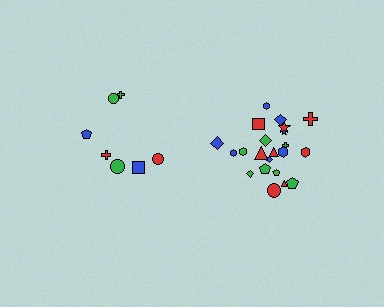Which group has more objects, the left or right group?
The right group.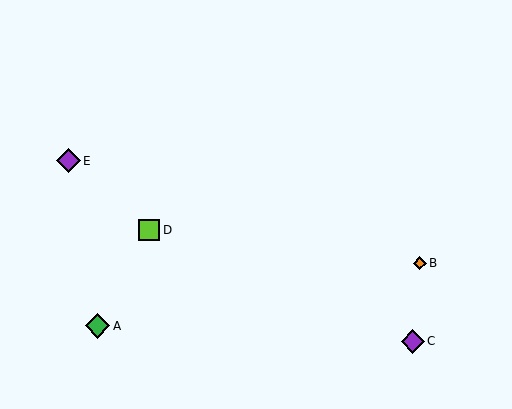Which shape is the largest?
The green diamond (labeled A) is the largest.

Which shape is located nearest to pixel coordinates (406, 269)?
The orange diamond (labeled B) at (420, 263) is nearest to that location.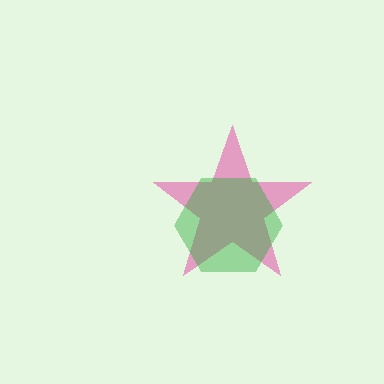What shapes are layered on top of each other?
The layered shapes are: a pink star, a green hexagon.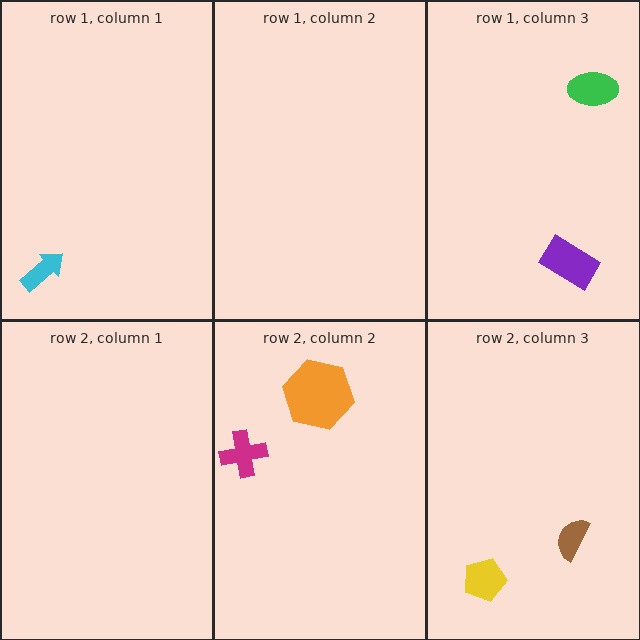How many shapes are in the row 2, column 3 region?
2.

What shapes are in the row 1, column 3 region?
The green ellipse, the purple rectangle.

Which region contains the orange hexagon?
The row 2, column 2 region.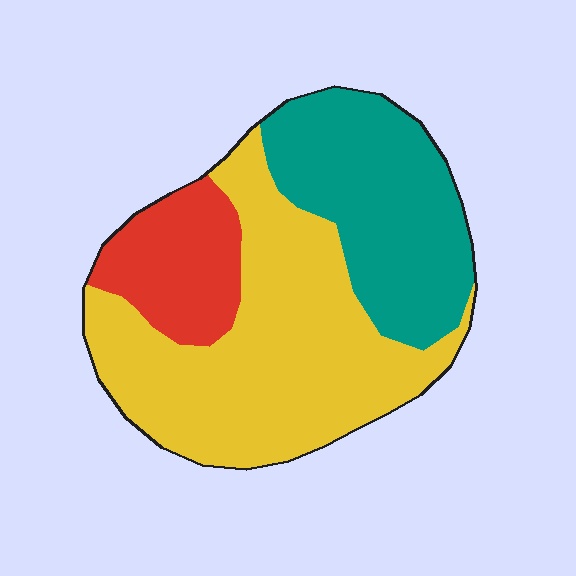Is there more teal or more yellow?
Yellow.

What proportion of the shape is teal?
Teal takes up about one third (1/3) of the shape.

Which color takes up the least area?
Red, at roughly 15%.